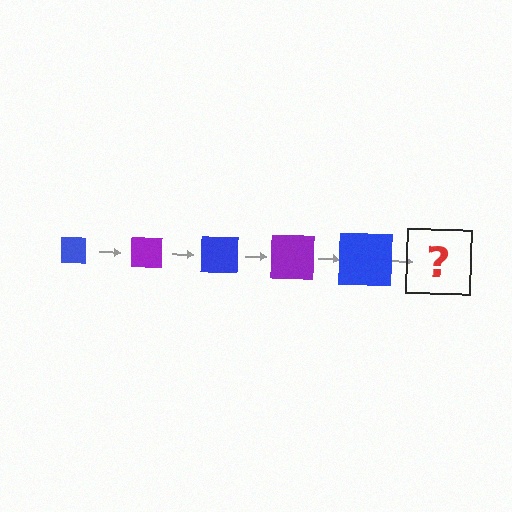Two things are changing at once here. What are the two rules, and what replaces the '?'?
The two rules are that the square grows larger each step and the color cycles through blue and purple. The '?' should be a purple square, larger than the previous one.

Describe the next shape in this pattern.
It should be a purple square, larger than the previous one.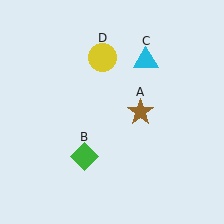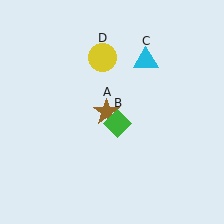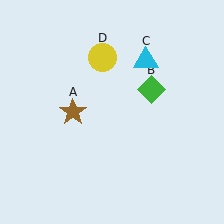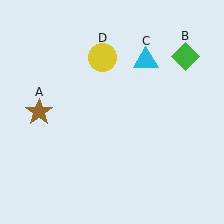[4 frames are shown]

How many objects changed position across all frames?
2 objects changed position: brown star (object A), green diamond (object B).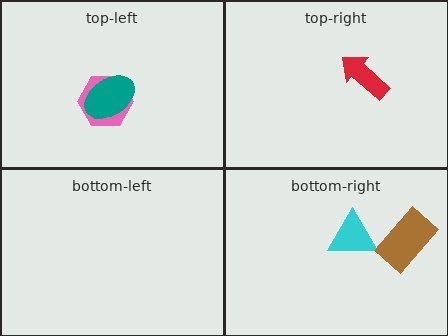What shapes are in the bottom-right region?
The cyan triangle, the brown rectangle.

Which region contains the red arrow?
The top-right region.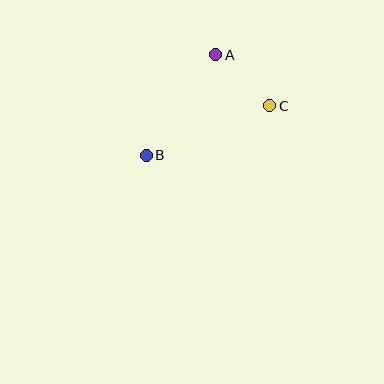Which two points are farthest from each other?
Points B and C are farthest from each other.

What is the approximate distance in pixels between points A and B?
The distance between A and B is approximately 122 pixels.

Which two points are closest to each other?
Points A and C are closest to each other.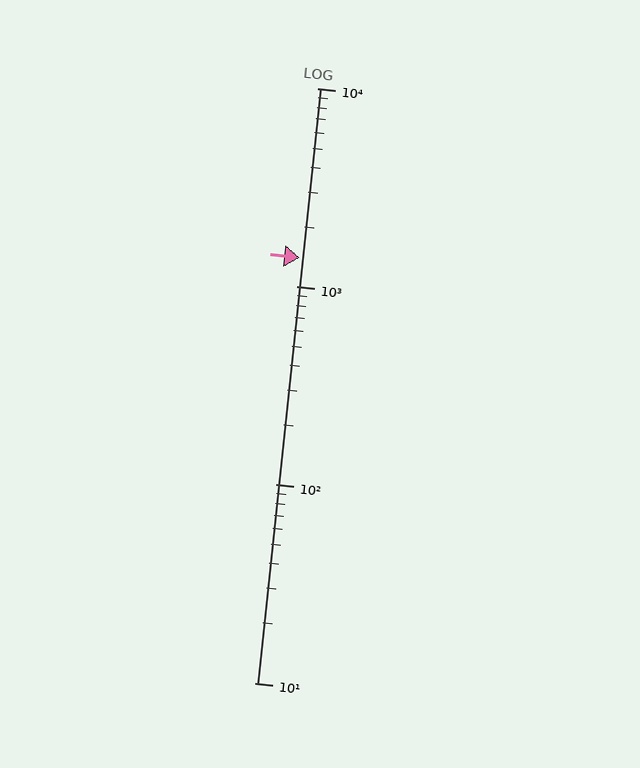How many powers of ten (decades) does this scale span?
The scale spans 3 decades, from 10 to 10000.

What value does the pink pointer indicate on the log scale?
The pointer indicates approximately 1400.